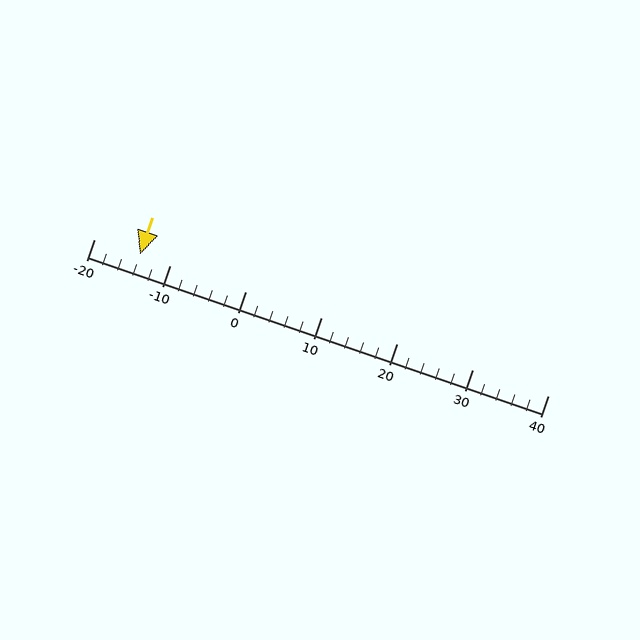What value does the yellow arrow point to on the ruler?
The yellow arrow points to approximately -14.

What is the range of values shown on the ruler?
The ruler shows values from -20 to 40.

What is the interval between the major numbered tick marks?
The major tick marks are spaced 10 units apart.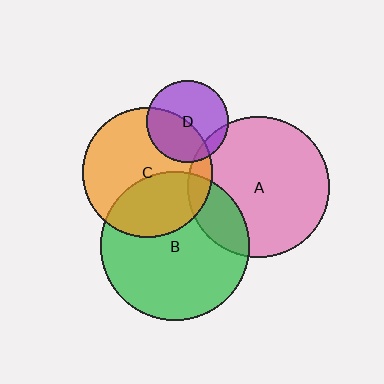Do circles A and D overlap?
Yes.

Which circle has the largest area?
Circle B (green).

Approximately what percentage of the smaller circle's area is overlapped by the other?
Approximately 10%.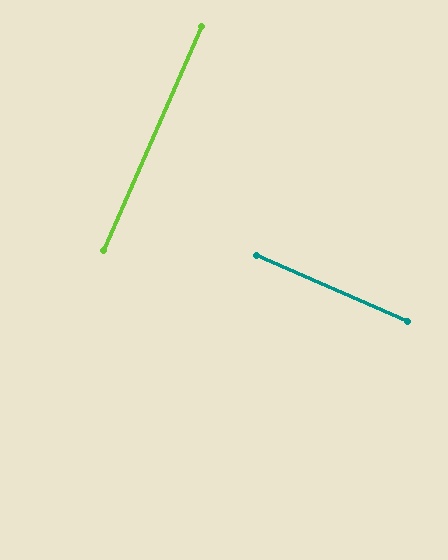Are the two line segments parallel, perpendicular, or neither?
Perpendicular — they meet at approximately 90°.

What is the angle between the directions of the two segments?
Approximately 90 degrees.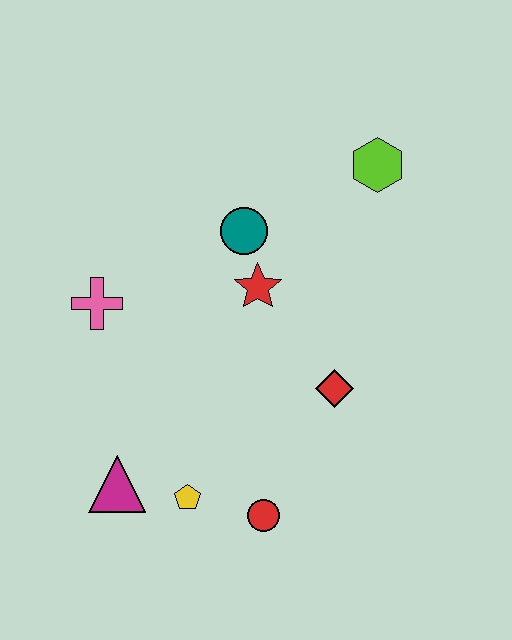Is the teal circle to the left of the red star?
Yes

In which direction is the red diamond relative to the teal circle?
The red diamond is below the teal circle.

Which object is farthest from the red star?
The magenta triangle is farthest from the red star.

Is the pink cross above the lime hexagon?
No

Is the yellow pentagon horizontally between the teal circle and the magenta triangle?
Yes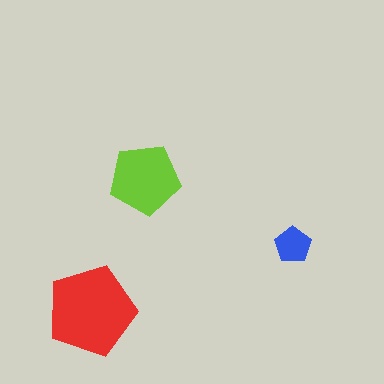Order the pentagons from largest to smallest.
the red one, the lime one, the blue one.